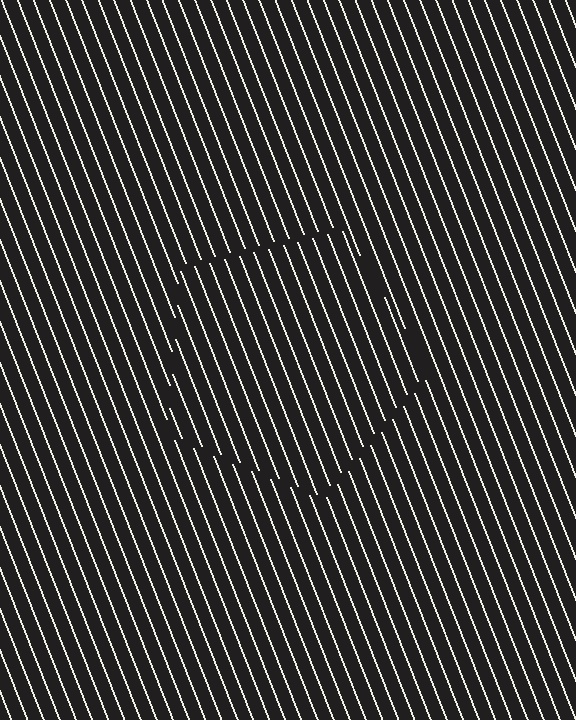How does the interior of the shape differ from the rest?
The interior of the shape contains the same grating, shifted by half a period — the contour is defined by the phase discontinuity where line-ends from the inner and outer gratings abut.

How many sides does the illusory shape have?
5 sides — the line-ends trace a pentagon.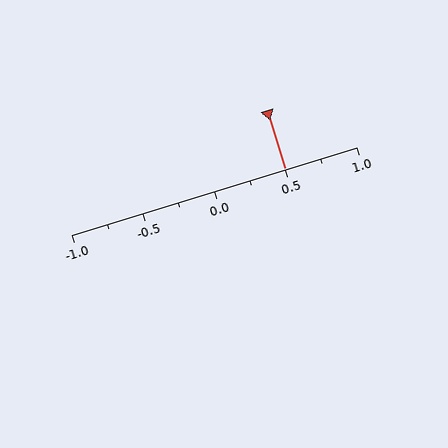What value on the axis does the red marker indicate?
The marker indicates approximately 0.5.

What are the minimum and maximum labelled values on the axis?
The axis runs from -1.0 to 1.0.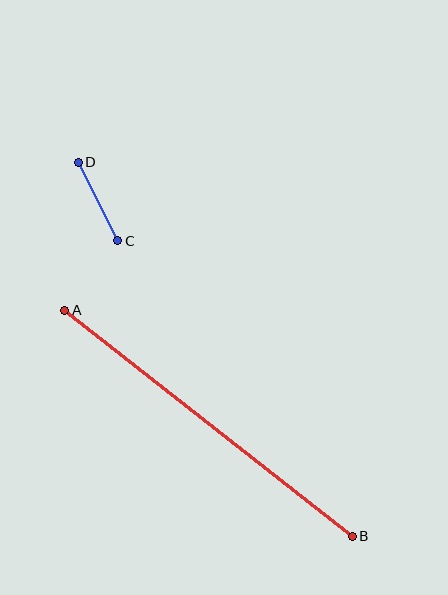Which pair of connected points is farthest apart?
Points A and B are farthest apart.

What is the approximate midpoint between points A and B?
The midpoint is at approximately (208, 423) pixels.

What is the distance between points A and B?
The distance is approximately 366 pixels.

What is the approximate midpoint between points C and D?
The midpoint is at approximately (98, 202) pixels.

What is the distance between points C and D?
The distance is approximately 88 pixels.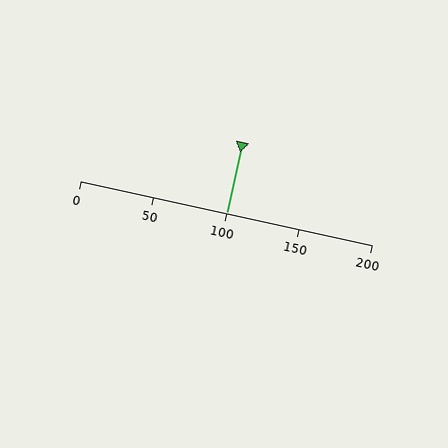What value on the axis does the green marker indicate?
The marker indicates approximately 100.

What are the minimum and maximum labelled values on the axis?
The axis runs from 0 to 200.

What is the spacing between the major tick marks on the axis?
The major ticks are spaced 50 apart.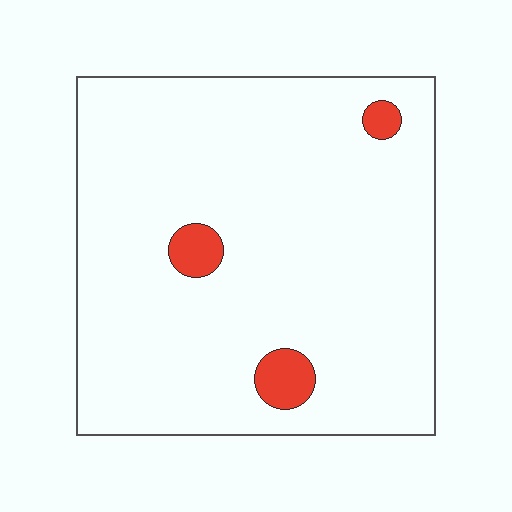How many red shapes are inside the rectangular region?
3.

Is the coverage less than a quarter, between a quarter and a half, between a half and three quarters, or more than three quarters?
Less than a quarter.